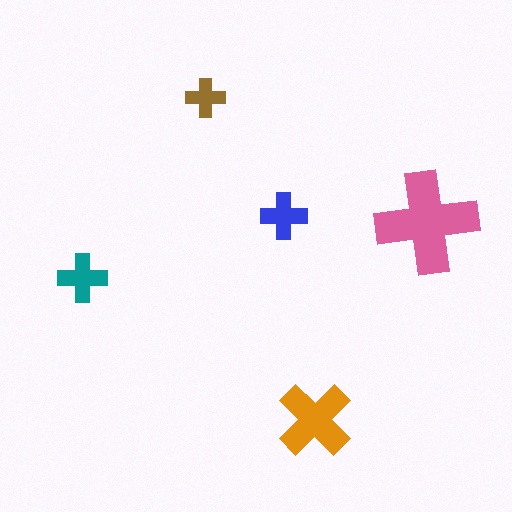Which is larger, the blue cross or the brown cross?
The blue one.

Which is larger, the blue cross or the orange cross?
The orange one.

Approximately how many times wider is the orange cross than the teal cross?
About 1.5 times wider.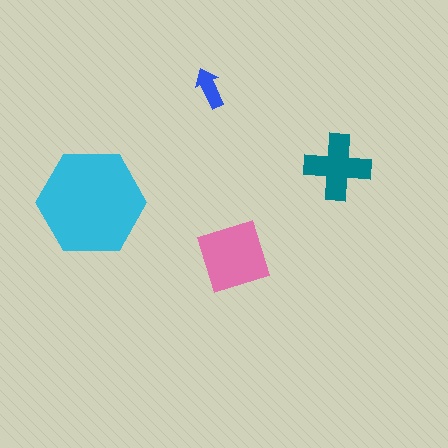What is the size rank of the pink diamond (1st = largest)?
2nd.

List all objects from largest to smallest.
The cyan hexagon, the pink diamond, the teal cross, the blue arrow.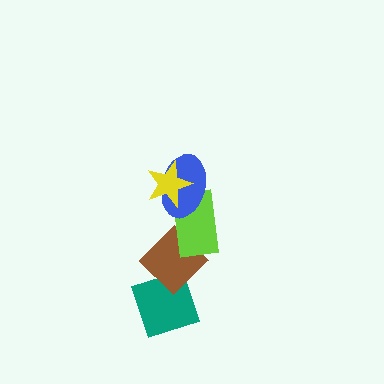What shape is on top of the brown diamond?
The lime rectangle is on top of the brown diamond.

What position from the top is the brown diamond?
The brown diamond is 4th from the top.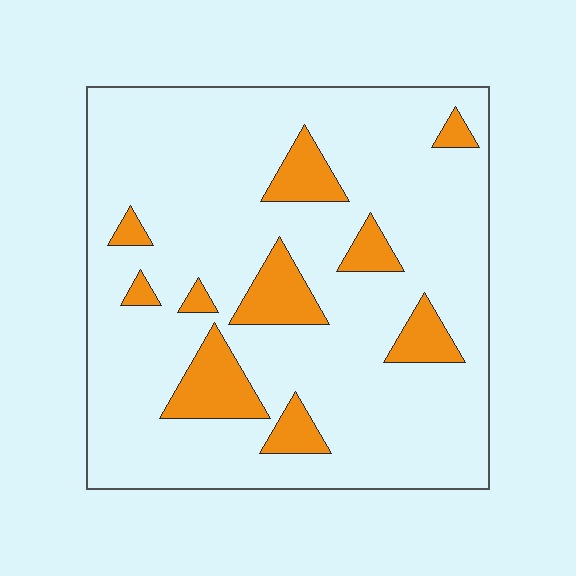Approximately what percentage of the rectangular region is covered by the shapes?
Approximately 15%.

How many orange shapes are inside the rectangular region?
10.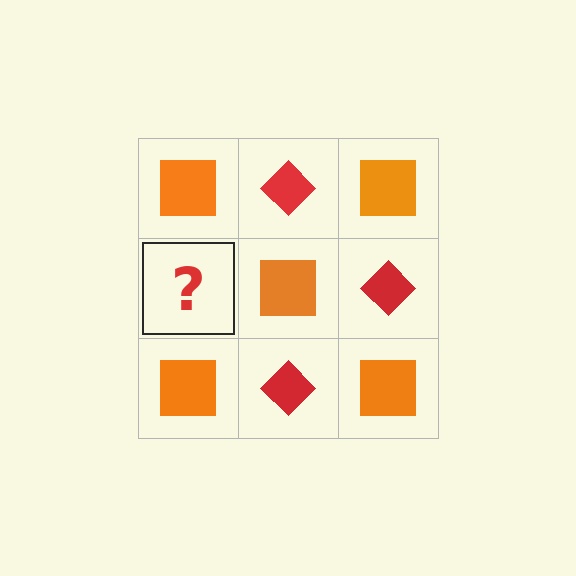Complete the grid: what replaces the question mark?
The question mark should be replaced with a red diamond.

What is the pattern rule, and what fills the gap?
The rule is that it alternates orange square and red diamond in a checkerboard pattern. The gap should be filled with a red diamond.